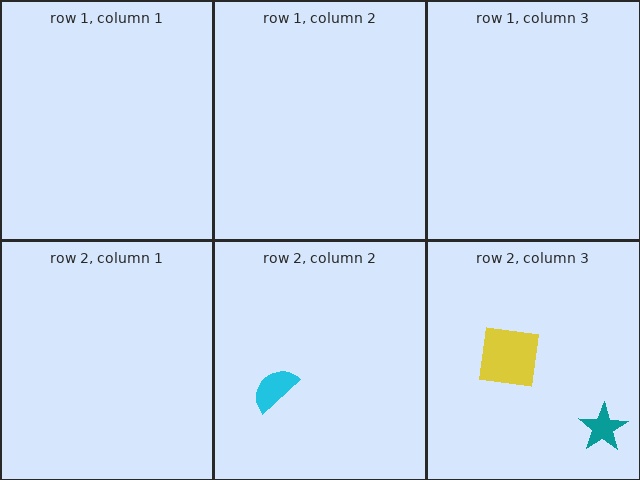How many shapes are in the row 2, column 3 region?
2.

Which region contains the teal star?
The row 2, column 3 region.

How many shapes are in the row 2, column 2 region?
1.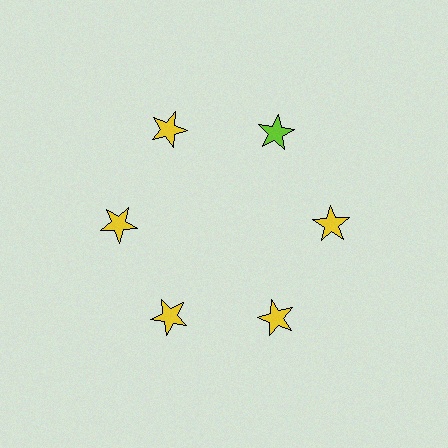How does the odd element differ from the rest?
It has a different color: lime instead of yellow.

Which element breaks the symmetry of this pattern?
The lime star at roughly the 1 o'clock position breaks the symmetry. All other shapes are yellow stars.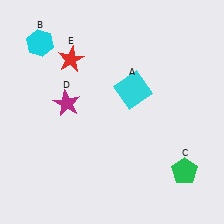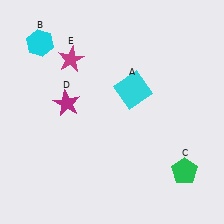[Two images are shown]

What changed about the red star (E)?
In Image 1, E is red. In Image 2, it changed to magenta.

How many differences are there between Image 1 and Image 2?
There is 1 difference between the two images.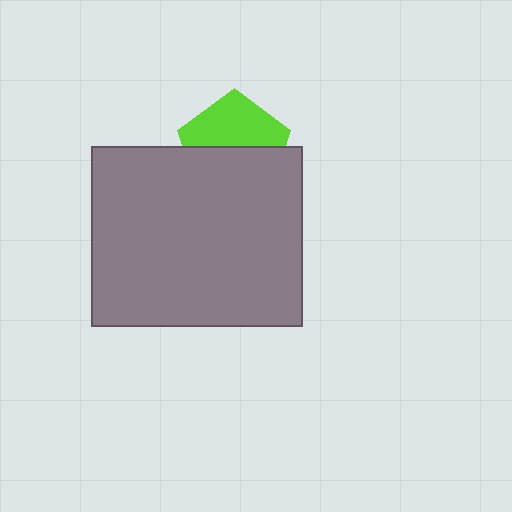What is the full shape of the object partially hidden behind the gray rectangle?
The partially hidden object is a lime pentagon.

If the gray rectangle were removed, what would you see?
You would see the complete lime pentagon.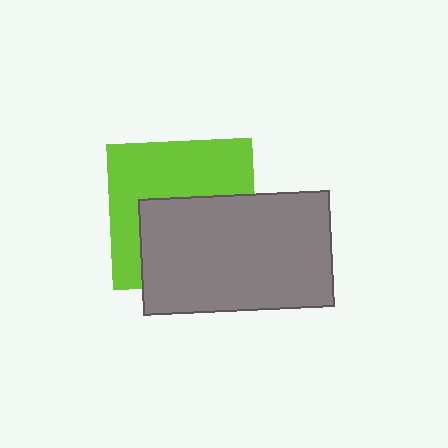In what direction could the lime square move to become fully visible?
The lime square could move up. That would shift it out from behind the gray rectangle entirely.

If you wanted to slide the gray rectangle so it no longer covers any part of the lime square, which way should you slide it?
Slide it down — that is the most direct way to separate the two shapes.